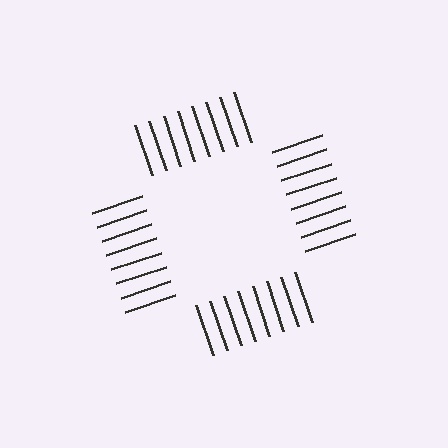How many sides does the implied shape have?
4 sides — the line-ends trace a square.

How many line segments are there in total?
32 — 8 along each of the 4 edges.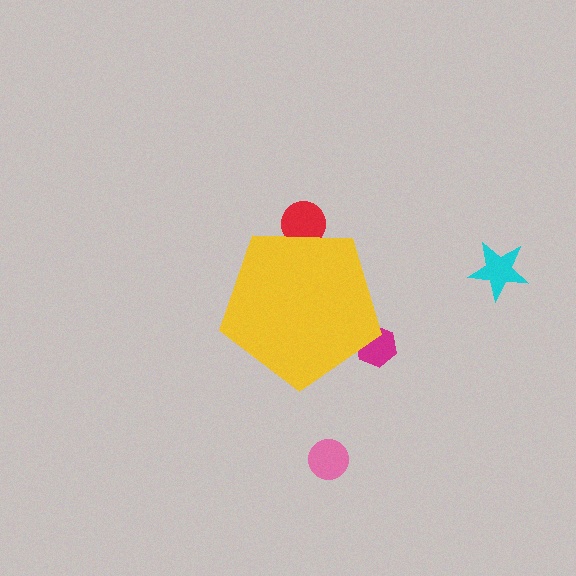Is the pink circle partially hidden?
No, the pink circle is fully visible.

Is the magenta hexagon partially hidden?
Yes, the magenta hexagon is partially hidden behind the yellow pentagon.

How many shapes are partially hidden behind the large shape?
2 shapes are partially hidden.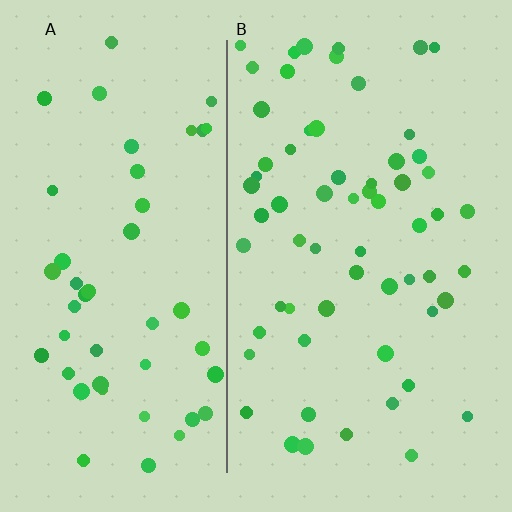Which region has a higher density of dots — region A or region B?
B (the right).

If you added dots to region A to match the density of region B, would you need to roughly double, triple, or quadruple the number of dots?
Approximately double.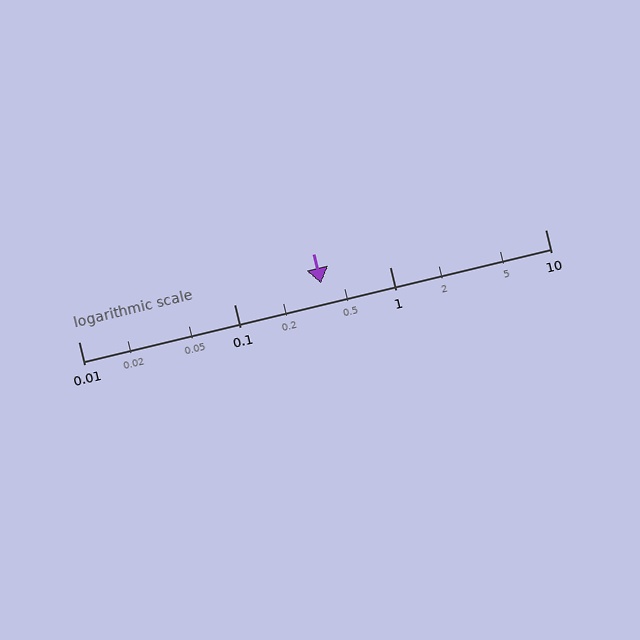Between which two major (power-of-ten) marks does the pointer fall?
The pointer is between 0.1 and 1.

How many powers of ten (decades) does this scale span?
The scale spans 3 decades, from 0.01 to 10.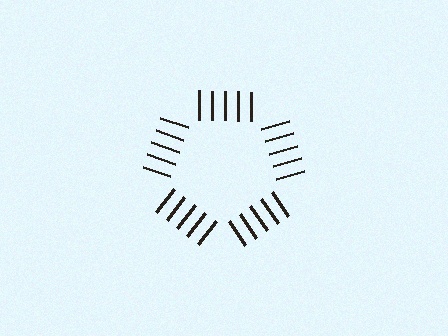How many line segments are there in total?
25 — 5 along each of the 5 edges.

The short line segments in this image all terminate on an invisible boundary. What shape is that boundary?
An illusory pentagon — the line segments terminate on its edges but no continuous stroke is drawn.